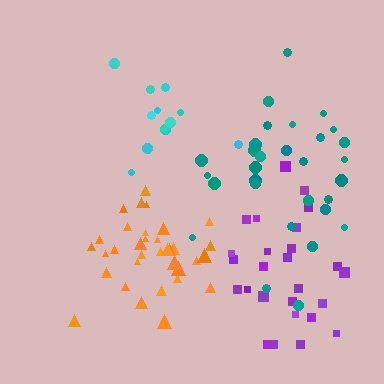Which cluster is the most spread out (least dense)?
Teal.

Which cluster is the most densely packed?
Cyan.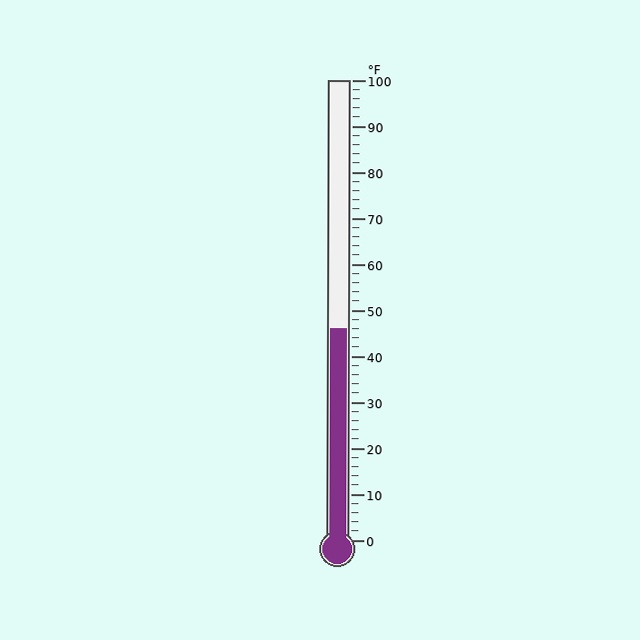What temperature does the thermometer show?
The thermometer shows approximately 46°F.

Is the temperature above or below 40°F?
The temperature is above 40°F.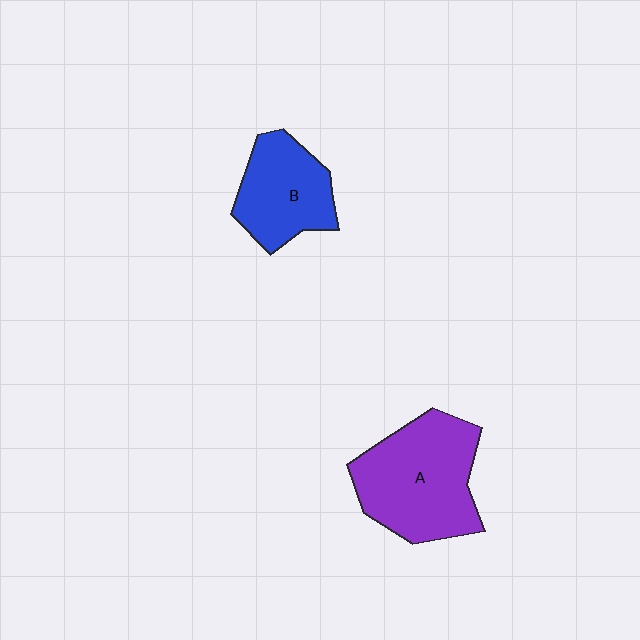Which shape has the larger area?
Shape A (purple).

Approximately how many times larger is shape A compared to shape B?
Approximately 1.5 times.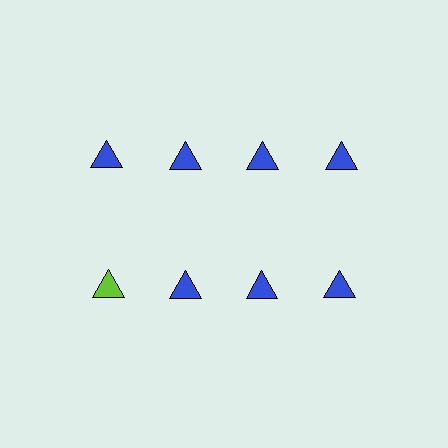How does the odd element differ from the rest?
It has a different color: lime instead of blue.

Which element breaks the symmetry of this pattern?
The lime triangle in the second row, leftmost column breaks the symmetry. All other shapes are blue triangles.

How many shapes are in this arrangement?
There are 8 shapes arranged in a grid pattern.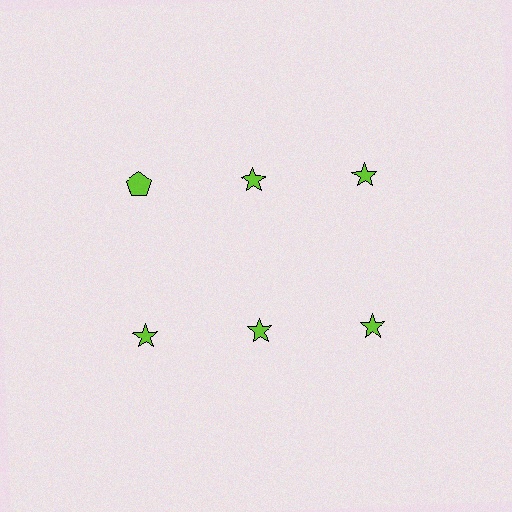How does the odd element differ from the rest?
It has a different shape: pentagon instead of star.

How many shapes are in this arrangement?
There are 6 shapes arranged in a grid pattern.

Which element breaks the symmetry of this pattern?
The lime pentagon in the top row, leftmost column breaks the symmetry. All other shapes are lime stars.